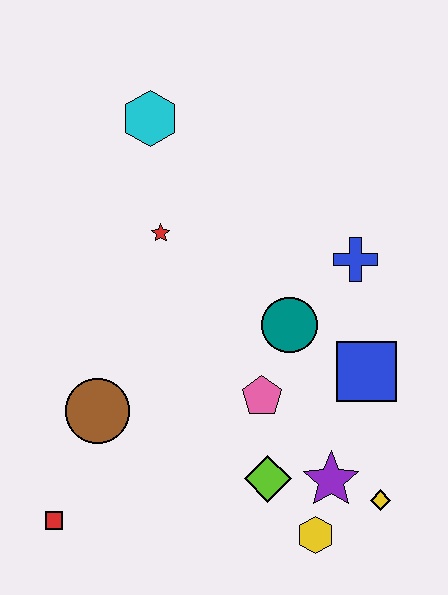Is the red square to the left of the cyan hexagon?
Yes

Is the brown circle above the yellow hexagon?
Yes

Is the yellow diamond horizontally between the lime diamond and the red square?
No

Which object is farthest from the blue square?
The red square is farthest from the blue square.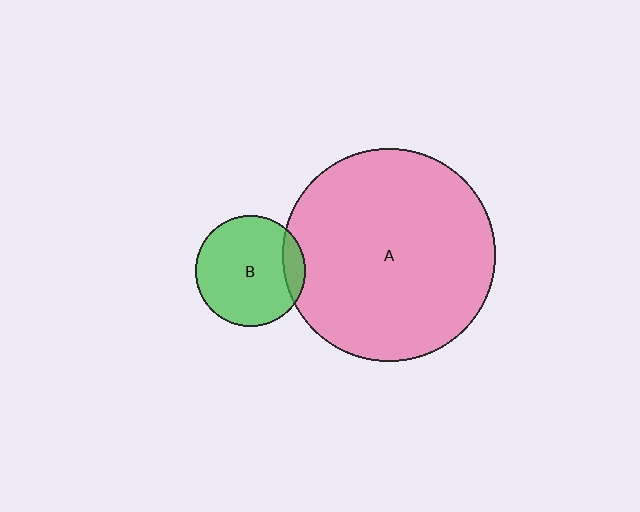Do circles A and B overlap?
Yes.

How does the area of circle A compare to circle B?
Approximately 3.7 times.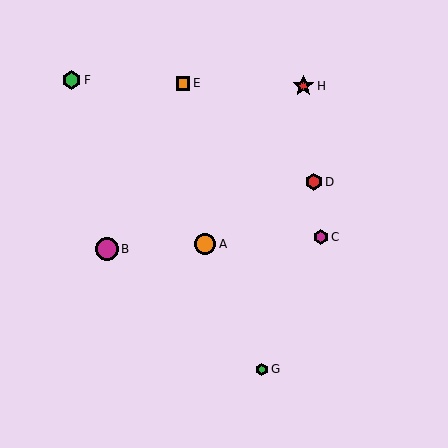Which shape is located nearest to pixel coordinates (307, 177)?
The red hexagon (labeled D) at (314, 182) is nearest to that location.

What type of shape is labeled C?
Shape C is a magenta hexagon.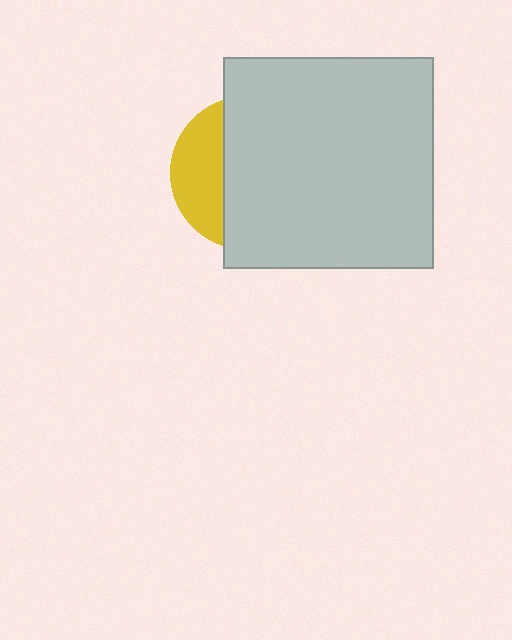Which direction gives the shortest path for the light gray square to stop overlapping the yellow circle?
Moving right gives the shortest separation.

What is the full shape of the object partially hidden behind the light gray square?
The partially hidden object is a yellow circle.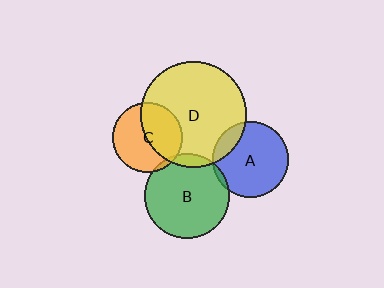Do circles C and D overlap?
Yes.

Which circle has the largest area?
Circle D (yellow).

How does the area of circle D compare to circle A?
Approximately 2.0 times.